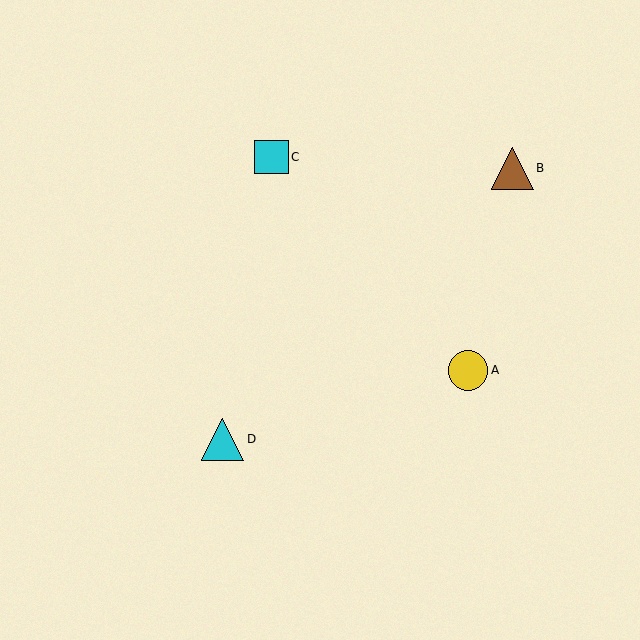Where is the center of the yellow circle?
The center of the yellow circle is at (468, 370).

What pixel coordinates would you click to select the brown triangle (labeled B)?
Click at (513, 168) to select the brown triangle B.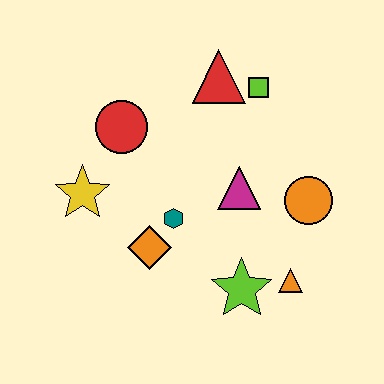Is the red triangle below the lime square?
No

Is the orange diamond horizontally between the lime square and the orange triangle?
No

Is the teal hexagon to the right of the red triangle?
No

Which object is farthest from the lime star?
The red triangle is farthest from the lime star.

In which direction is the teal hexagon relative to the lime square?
The teal hexagon is below the lime square.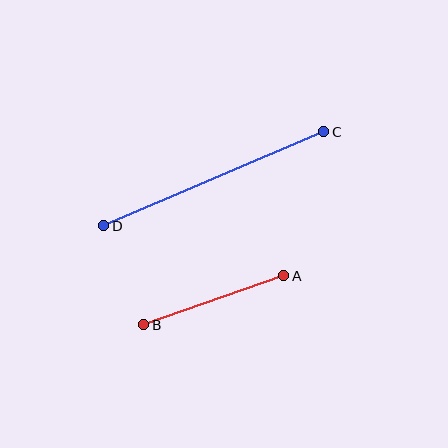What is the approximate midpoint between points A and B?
The midpoint is at approximately (214, 300) pixels.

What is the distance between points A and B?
The distance is approximately 148 pixels.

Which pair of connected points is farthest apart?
Points C and D are farthest apart.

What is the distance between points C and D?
The distance is approximately 239 pixels.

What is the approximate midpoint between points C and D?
The midpoint is at approximately (214, 179) pixels.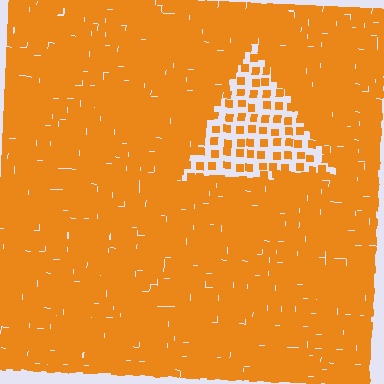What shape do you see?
I see a triangle.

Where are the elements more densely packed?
The elements are more densely packed outside the triangle boundary.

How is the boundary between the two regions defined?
The boundary is defined by a change in element density (approximately 3.0x ratio). All elements are the same color, size, and shape.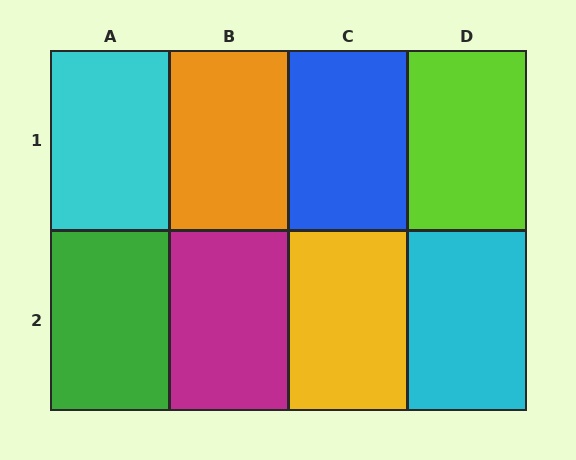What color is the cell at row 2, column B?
Magenta.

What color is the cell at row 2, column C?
Yellow.